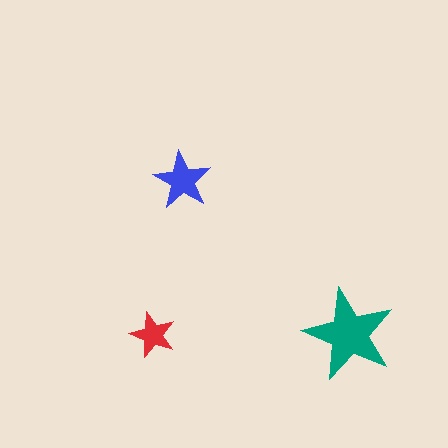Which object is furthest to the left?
The red star is leftmost.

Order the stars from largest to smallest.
the teal one, the blue one, the red one.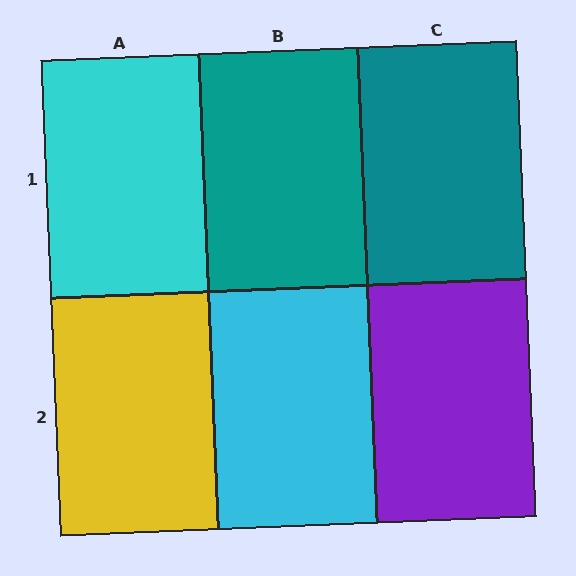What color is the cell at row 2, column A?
Yellow.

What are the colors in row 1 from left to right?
Cyan, teal, teal.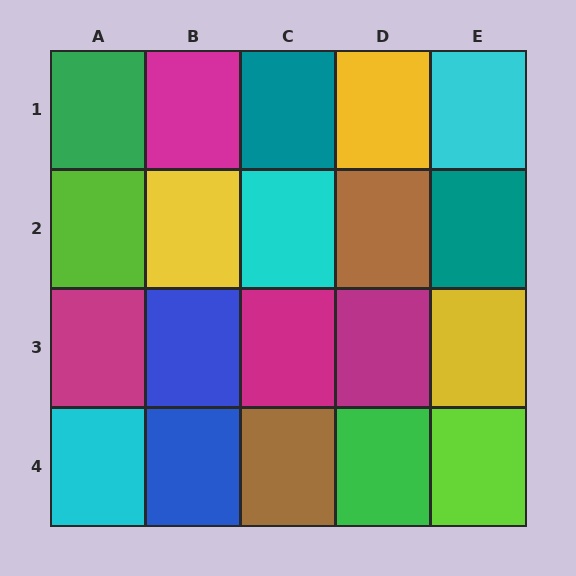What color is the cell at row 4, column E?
Lime.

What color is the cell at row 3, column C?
Magenta.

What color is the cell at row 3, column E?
Yellow.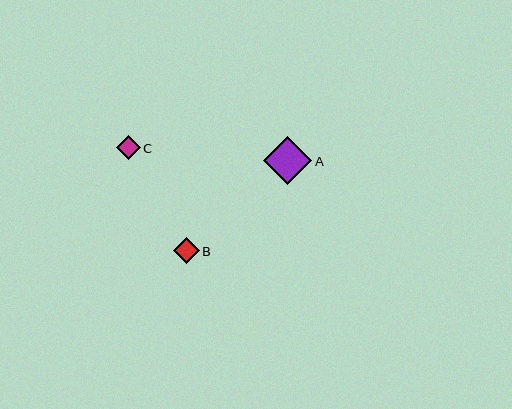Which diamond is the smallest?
Diamond C is the smallest with a size of approximately 24 pixels.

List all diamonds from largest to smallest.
From largest to smallest: A, B, C.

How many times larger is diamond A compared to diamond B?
Diamond A is approximately 1.9 times the size of diamond B.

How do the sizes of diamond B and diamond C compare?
Diamond B and diamond C are approximately the same size.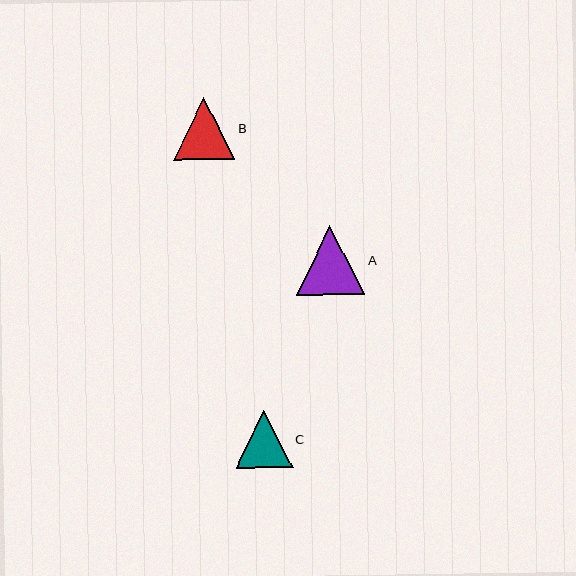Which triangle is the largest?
Triangle A is the largest with a size of approximately 68 pixels.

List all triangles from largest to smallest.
From largest to smallest: A, B, C.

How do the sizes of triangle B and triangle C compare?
Triangle B and triangle C are approximately the same size.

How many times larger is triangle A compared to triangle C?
Triangle A is approximately 1.2 times the size of triangle C.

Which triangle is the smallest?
Triangle C is the smallest with a size of approximately 56 pixels.